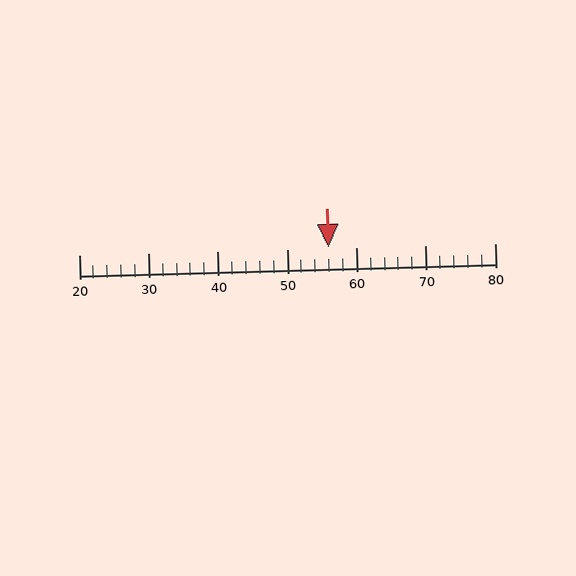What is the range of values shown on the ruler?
The ruler shows values from 20 to 80.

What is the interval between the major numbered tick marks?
The major tick marks are spaced 10 units apart.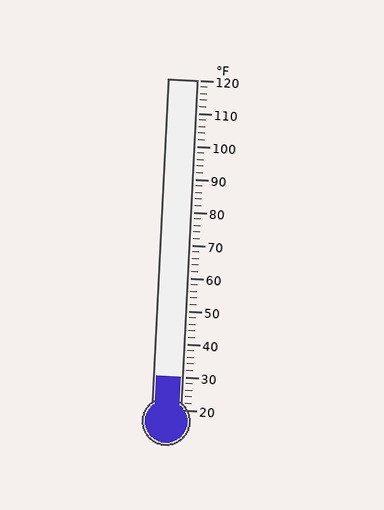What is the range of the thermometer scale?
The thermometer scale ranges from 20°F to 120°F.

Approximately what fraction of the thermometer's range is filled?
The thermometer is filled to approximately 10% of its range.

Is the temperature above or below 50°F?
The temperature is below 50°F.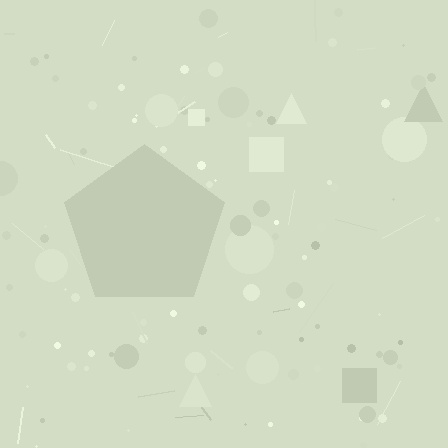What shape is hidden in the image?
A pentagon is hidden in the image.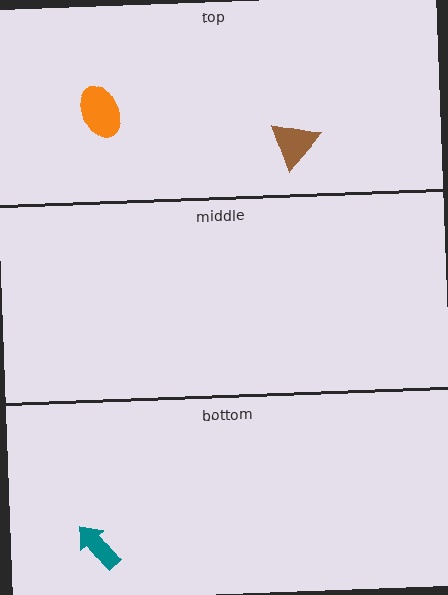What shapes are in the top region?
The brown triangle, the orange ellipse.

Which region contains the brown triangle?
The top region.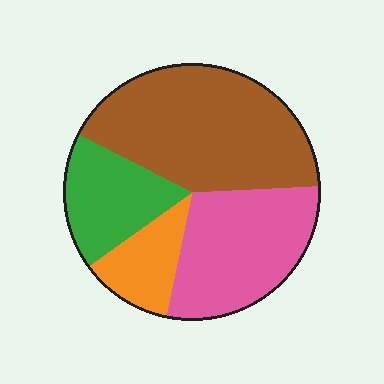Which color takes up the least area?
Orange, at roughly 10%.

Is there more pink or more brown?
Brown.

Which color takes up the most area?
Brown, at roughly 40%.